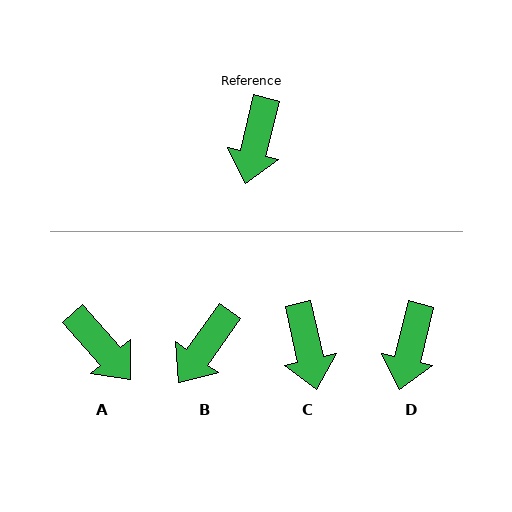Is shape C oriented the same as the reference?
No, it is off by about 26 degrees.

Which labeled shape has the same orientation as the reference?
D.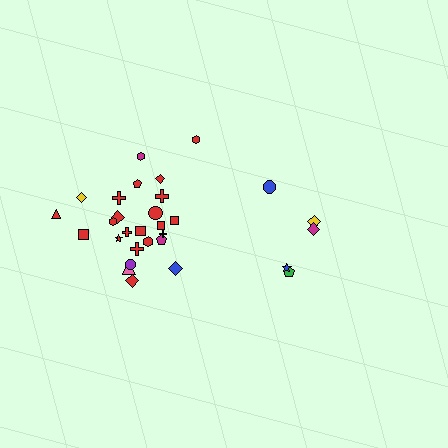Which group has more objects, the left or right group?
The left group.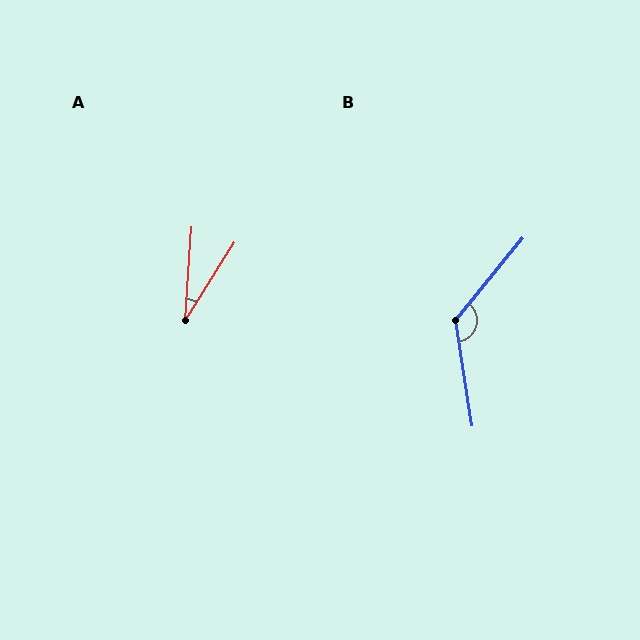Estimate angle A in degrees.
Approximately 28 degrees.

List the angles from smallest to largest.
A (28°), B (132°).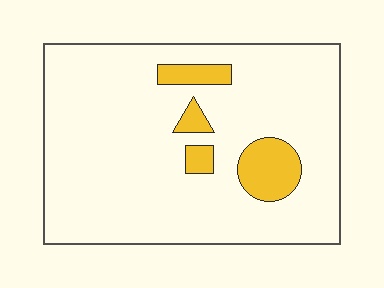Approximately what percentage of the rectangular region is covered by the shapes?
Approximately 10%.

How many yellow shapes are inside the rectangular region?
4.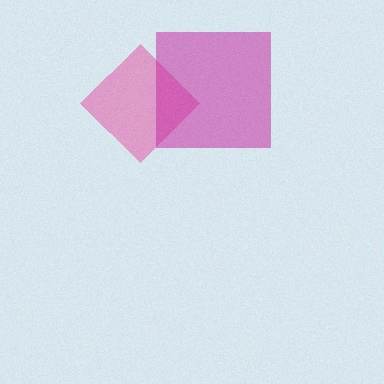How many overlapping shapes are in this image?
There are 2 overlapping shapes in the image.